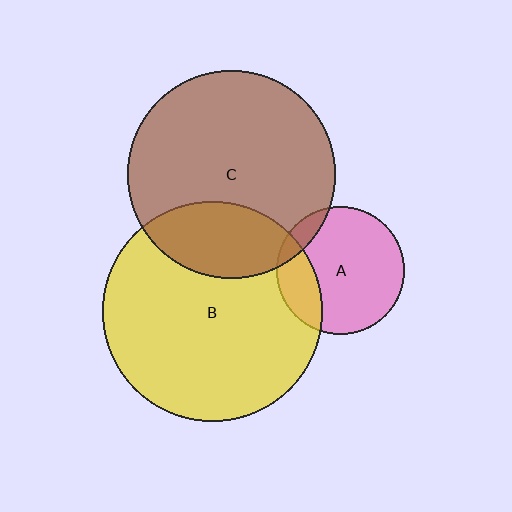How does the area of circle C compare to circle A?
Approximately 2.6 times.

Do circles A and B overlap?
Yes.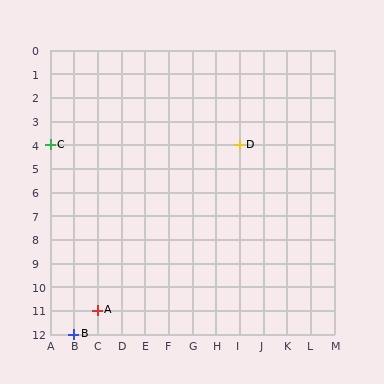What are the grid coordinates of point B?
Point B is at grid coordinates (B, 12).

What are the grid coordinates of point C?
Point C is at grid coordinates (A, 4).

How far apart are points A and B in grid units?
Points A and B are 1 column and 1 row apart (about 1.4 grid units diagonally).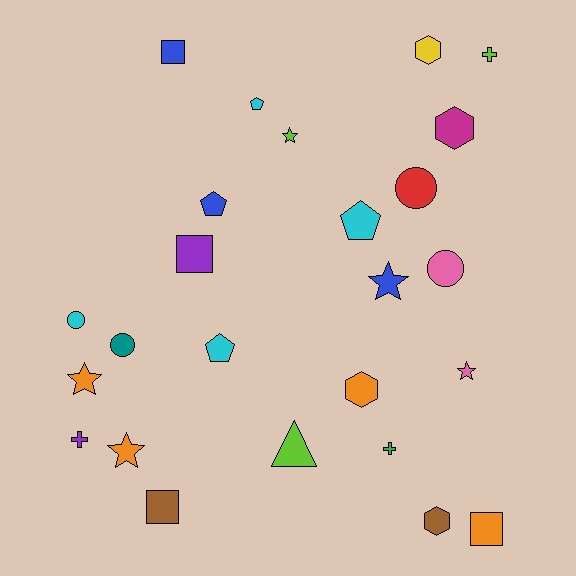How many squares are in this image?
There are 4 squares.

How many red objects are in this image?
There is 1 red object.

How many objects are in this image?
There are 25 objects.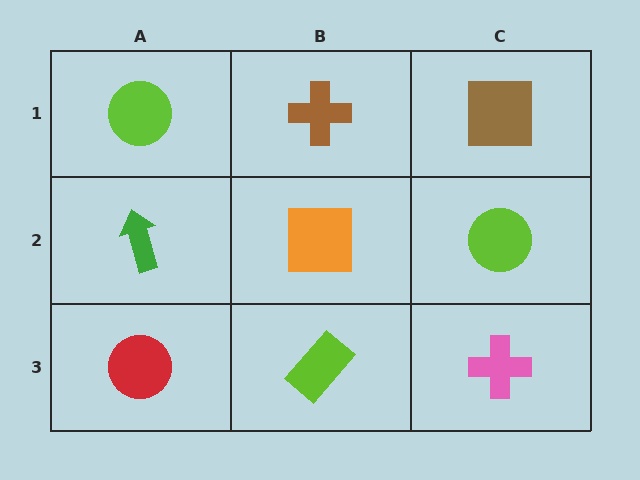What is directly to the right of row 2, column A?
An orange square.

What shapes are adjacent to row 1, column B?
An orange square (row 2, column B), a lime circle (row 1, column A), a brown square (row 1, column C).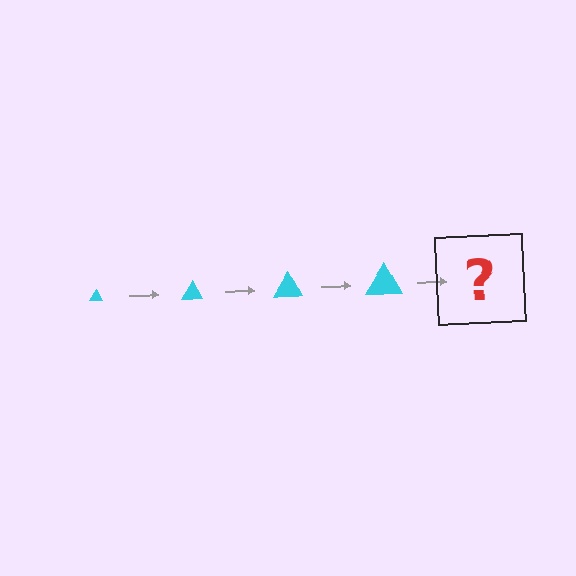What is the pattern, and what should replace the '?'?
The pattern is that the triangle gets progressively larger each step. The '?' should be a cyan triangle, larger than the previous one.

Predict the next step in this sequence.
The next step is a cyan triangle, larger than the previous one.